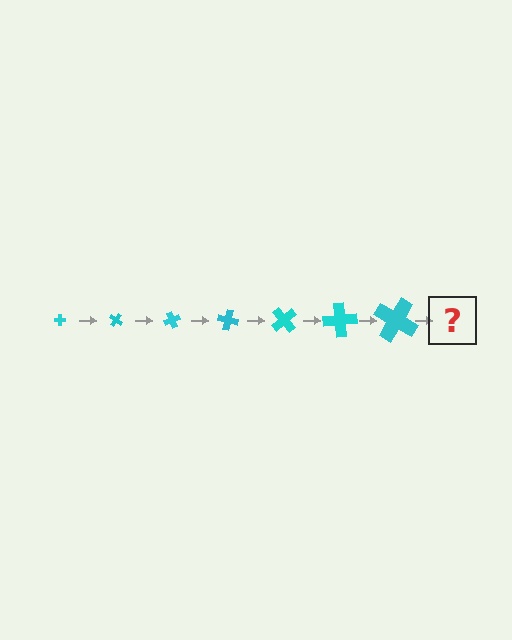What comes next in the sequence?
The next element should be a cross, larger than the previous one and rotated 245 degrees from the start.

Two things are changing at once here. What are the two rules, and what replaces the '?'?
The two rules are that the cross grows larger each step and it rotates 35 degrees each step. The '?' should be a cross, larger than the previous one and rotated 245 degrees from the start.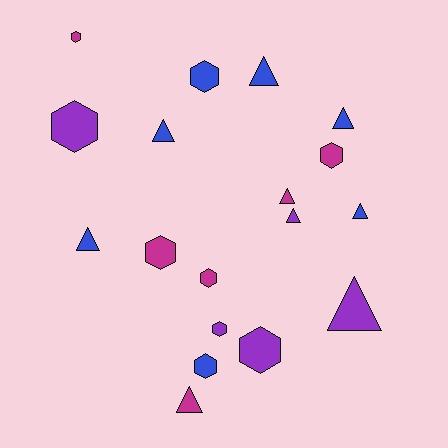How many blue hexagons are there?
There are 2 blue hexagons.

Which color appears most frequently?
Blue, with 7 objects.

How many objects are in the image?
There are 18 objects.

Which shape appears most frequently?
Triangle, with 9 objects.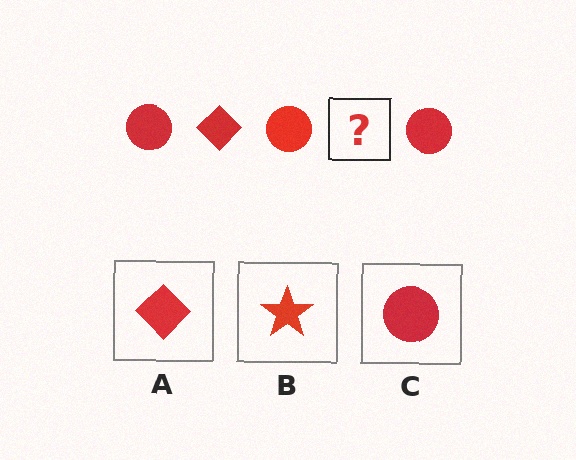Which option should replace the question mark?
Option A.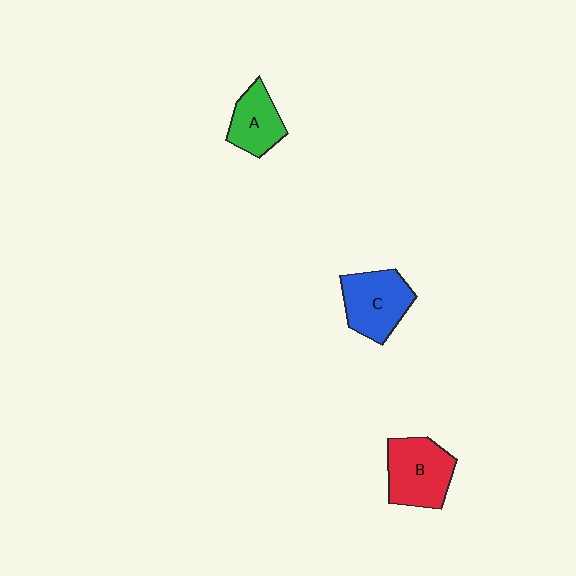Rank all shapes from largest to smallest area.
From largest to smallest: B (red), C (blue), A (green).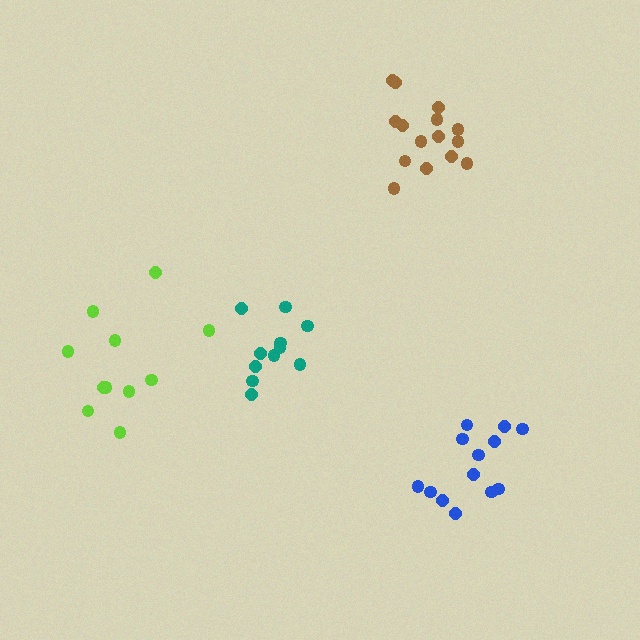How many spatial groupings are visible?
There are 4 spatial groupings.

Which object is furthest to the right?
The blue cluster is rightmost.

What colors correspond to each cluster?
The clusters are colored: blue, brown, lime, teal.